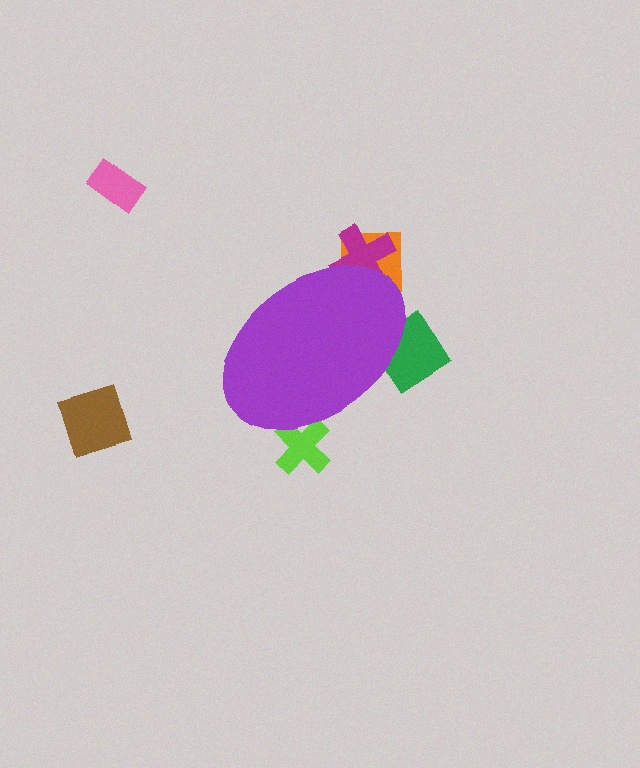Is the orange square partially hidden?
Yes, the orange square is partially hidden behind the purple ellipse.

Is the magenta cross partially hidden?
Yes, the magenta cross is partially hidden behind the purple ellipse.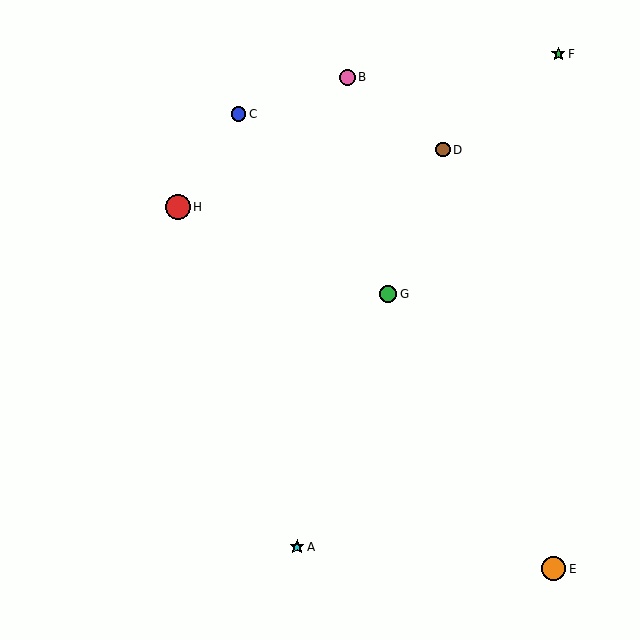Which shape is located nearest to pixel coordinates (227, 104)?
The blue circle (labeled C) at (239, 114) is nearest to that location.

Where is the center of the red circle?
The center of the red circle is at (178, 207).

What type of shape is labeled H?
Shape H is a red circle.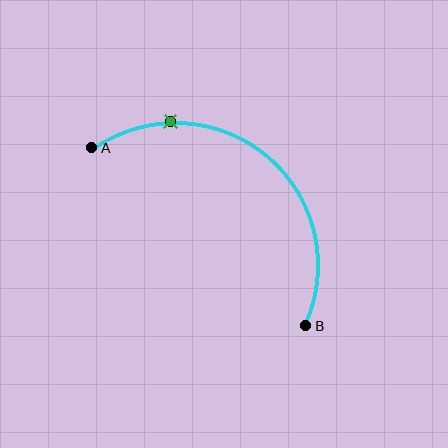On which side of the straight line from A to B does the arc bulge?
The arc bulges above and to the right of the straight line connecting A and B.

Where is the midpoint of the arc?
The arc midpoint is the point on the curve farthest from the straight line joining A and B. It sits above and to the right of that line.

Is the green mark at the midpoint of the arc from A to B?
No. The green mark lies on the arc but is closer to endpoint A. The arc midpoint would be at the point on the curve equidistant along the arc from both A and B.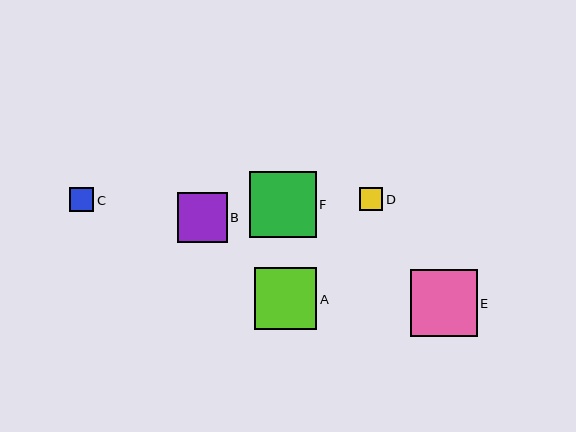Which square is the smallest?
Square D is the smallest with a size of approximately 23 pixels.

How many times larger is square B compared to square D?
Square B is approximately 2.2 times the size of square D.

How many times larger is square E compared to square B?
Square E is approximately 1.3 times the size of square B.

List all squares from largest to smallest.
From largest to smallest: E, F, A, B, C, D.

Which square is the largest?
Square E is the largest with a size of approximately 67 pixels.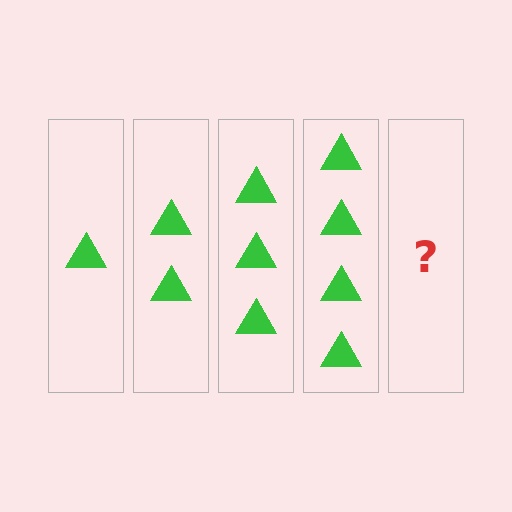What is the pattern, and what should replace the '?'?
The pattern is that each step adds one more triangle. The '?' should be 5 triangles.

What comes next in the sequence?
The next element should be 5 triangles.